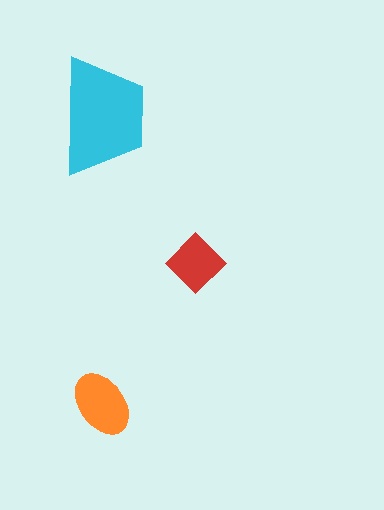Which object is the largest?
The cyan trapezoid.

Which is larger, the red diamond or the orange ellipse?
The orange ellipse.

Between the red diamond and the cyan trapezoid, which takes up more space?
The cyan trapezoid.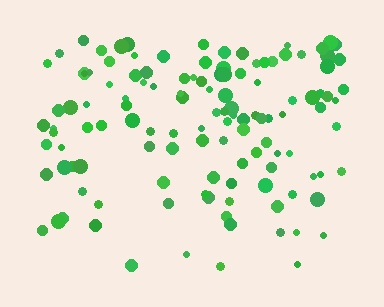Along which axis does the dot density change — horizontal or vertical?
Vertical.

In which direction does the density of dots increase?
From bottom to top, with the top side densest.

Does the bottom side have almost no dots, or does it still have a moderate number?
Still a moderate number, just noticeably fewer than the top.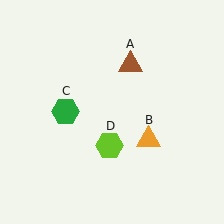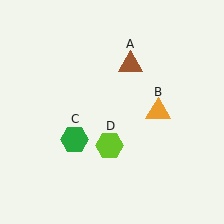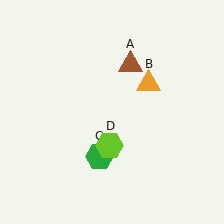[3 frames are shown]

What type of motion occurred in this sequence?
The orange triangle (object B), green hexagon (object C) rotated counterclockwise around the center of the scene.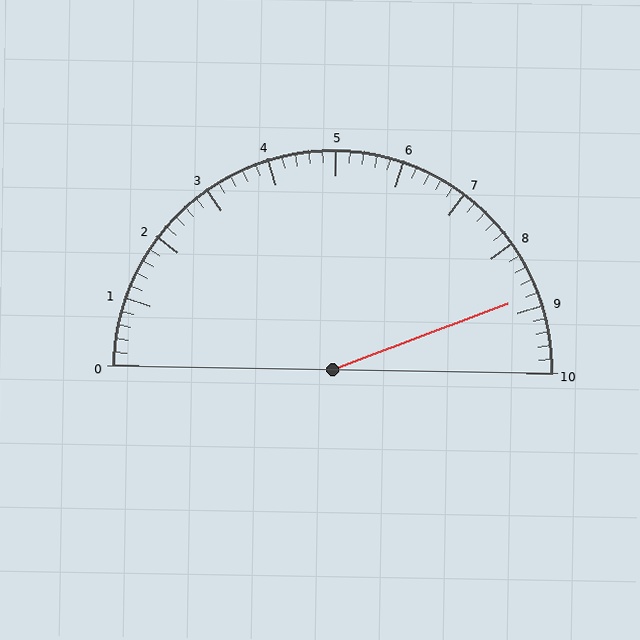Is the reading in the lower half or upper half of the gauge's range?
The reading is in the upper half of the range (0 to 10).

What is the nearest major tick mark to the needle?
The nearest major tick mark is 9.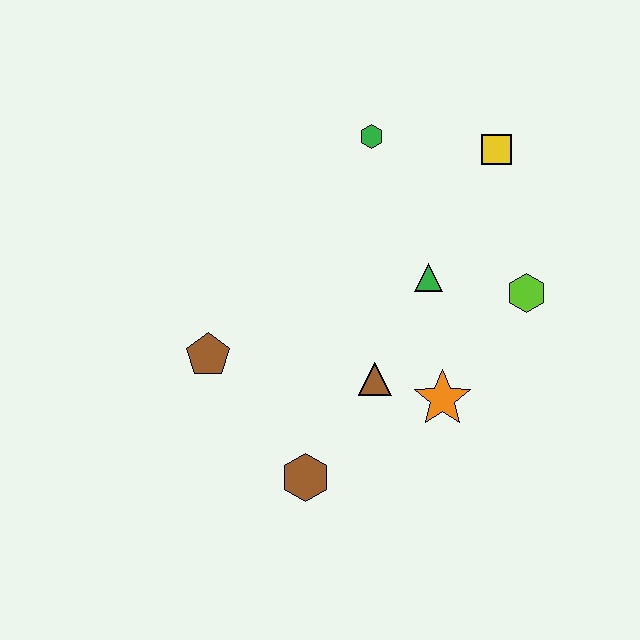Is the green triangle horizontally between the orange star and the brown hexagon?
Yes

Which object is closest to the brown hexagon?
The brown triangle is closest to the brown hexagon.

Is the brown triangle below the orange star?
No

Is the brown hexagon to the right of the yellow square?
No